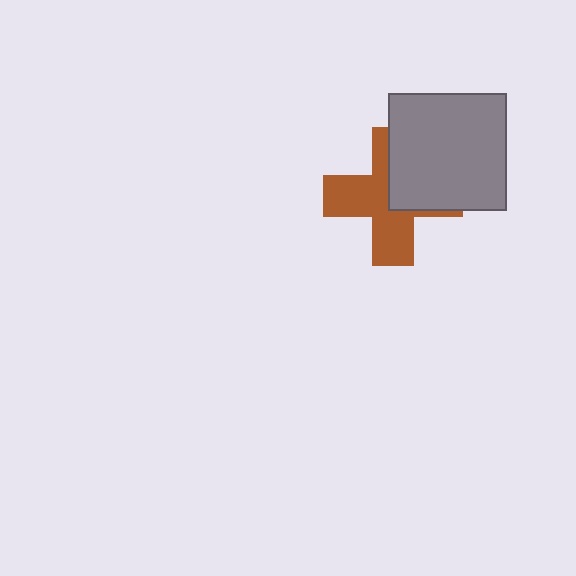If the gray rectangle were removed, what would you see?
You would see the complete brown cross.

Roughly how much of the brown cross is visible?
About half of it is visible (roughly 60%).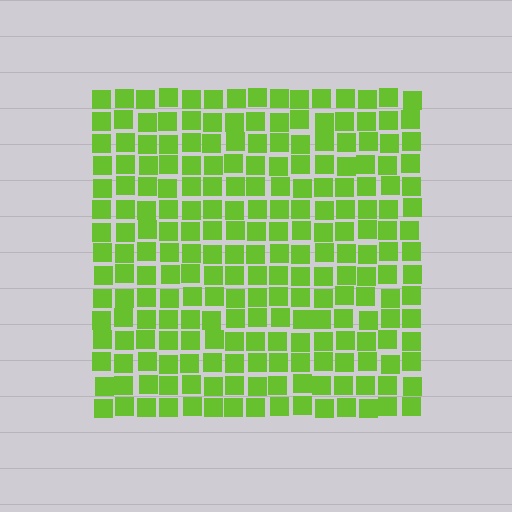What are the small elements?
The small elements are squares.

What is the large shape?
The large shape is a square.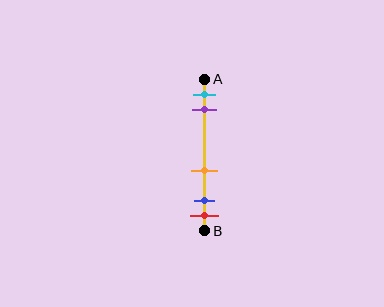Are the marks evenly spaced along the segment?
No, the marks are not evenly spaced.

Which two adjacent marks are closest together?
The blue and red marks are the closest adjacent pair.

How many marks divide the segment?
There are 5 marks dividing the segment.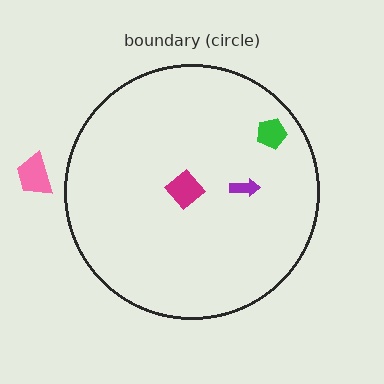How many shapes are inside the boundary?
3 inside, 1 outside.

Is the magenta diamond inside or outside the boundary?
Inside.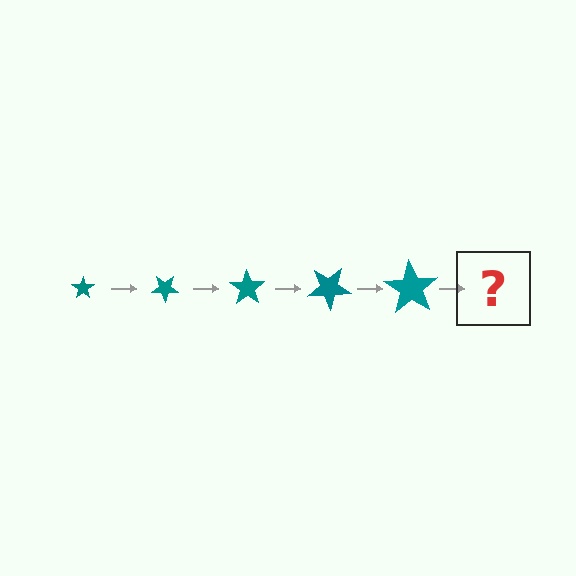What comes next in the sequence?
The next element should be a star, larger than the previous one and rotated 175 degrees from the start.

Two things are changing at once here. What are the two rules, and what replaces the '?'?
The two rules are that the star grows larger each step and it rotates 35 degrees each step. The '?' should be a star, larger than the previous one and rotated 175 degrees from the start.